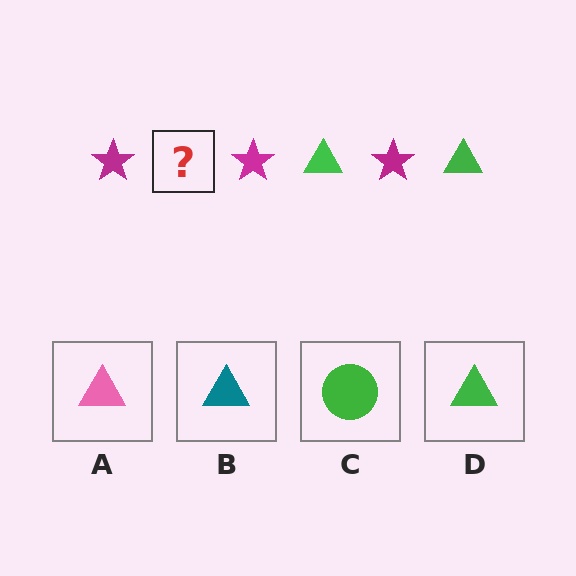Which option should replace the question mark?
Option D.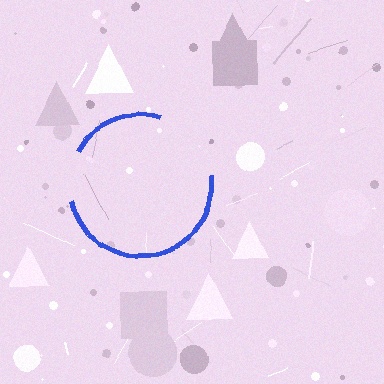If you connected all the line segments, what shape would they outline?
They would outline a circle.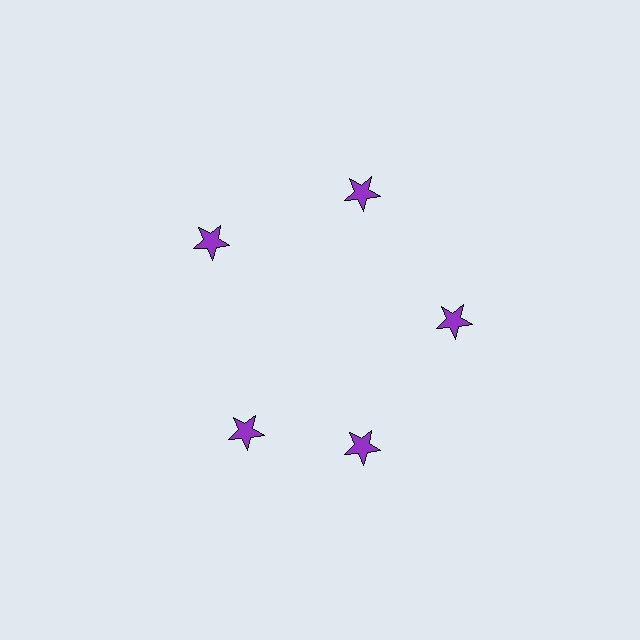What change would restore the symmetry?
The symmetry would be restored by rotating it back into even spacing with its neighbors so that all 5 stars sit at equal angles and equal distance from the center.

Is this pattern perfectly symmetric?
No. The 5 purple stars are arranged in a ring, but one element near the 8 o'clock position is rotated out of alignment along the ring, breaking the 5-fold rotational symmetry.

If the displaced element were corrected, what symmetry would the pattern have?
It would have 5-fold rotational symmetry — the pattern would map onto itself every 72 degrees.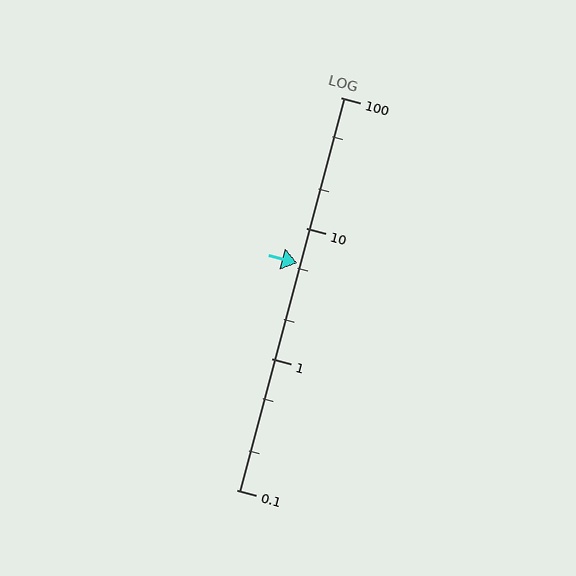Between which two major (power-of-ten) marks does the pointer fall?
The pointer is between 1 and 10.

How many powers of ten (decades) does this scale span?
The scale spans 3 decades, from 0.1 to 100.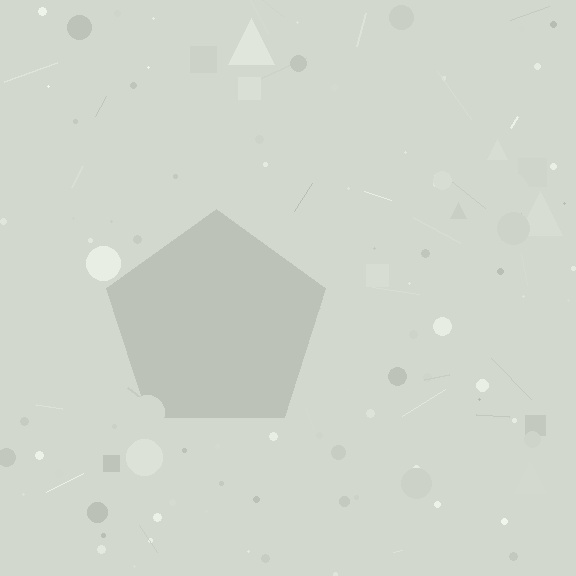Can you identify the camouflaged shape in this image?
The camouflaged shape is a pentagon.